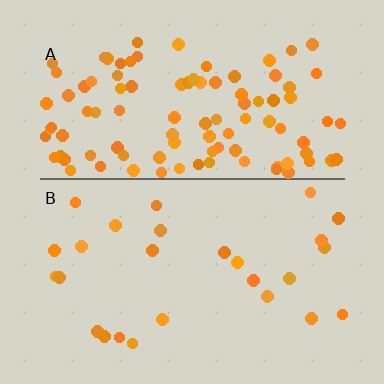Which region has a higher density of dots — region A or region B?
A (the top).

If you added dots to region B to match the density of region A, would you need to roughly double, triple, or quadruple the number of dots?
Approximately quadruple.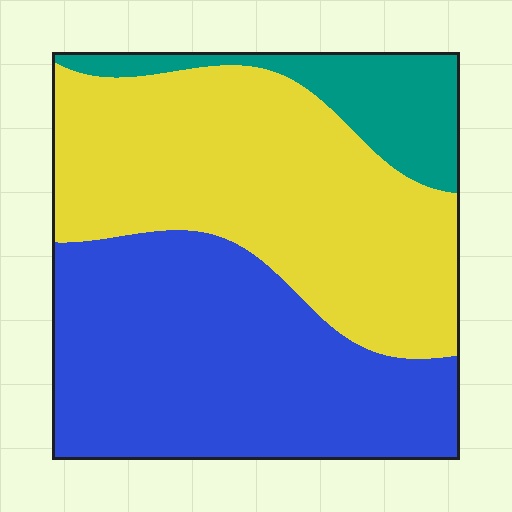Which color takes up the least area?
Teal, at roughly 10%.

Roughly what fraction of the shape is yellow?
Yellow covers around 45% of the shape.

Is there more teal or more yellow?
Yellow.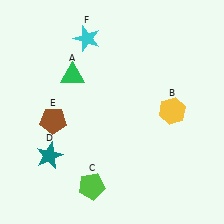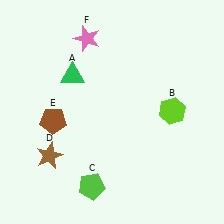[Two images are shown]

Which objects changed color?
B changed from yellow to lime. D changed from teal to brown. F changed from cyan to pink.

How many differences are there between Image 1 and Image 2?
There are 3 differences between the two images.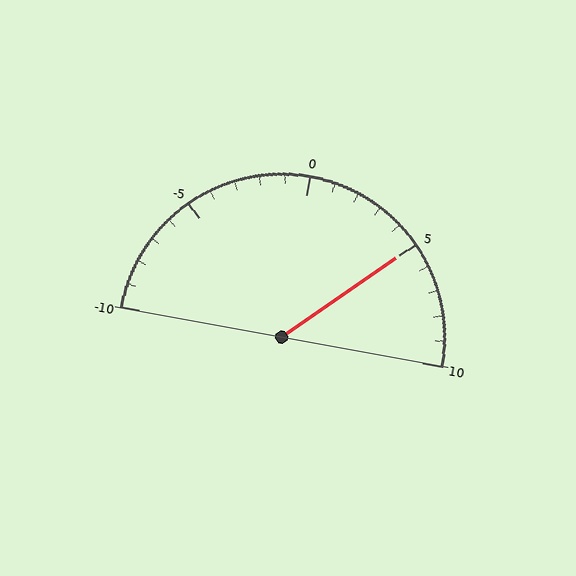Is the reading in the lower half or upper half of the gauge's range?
The reading is in the upper half of the range (-10 to 10).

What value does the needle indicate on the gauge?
The needle indicates approximately 5.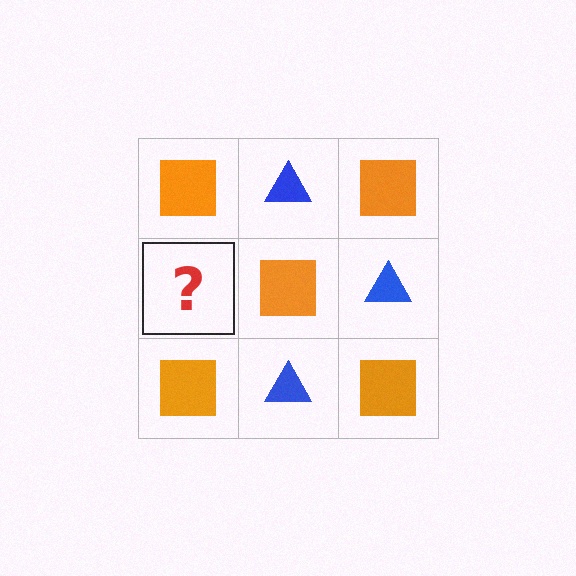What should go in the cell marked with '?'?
The missing cell should contain a blue triangle.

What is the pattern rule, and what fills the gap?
The rule is that it alternates orange square and blue triangle in a checkerboard pattern. The gap should be filled with a blue triangle.